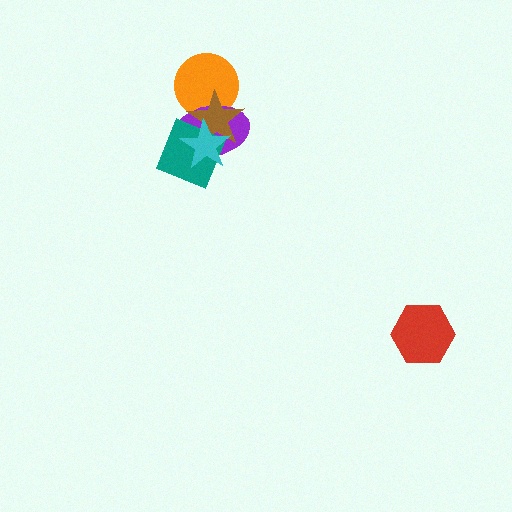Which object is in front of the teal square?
The cyan star is in front of the teal square.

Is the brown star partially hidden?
Yes, it is partially covered by another shape.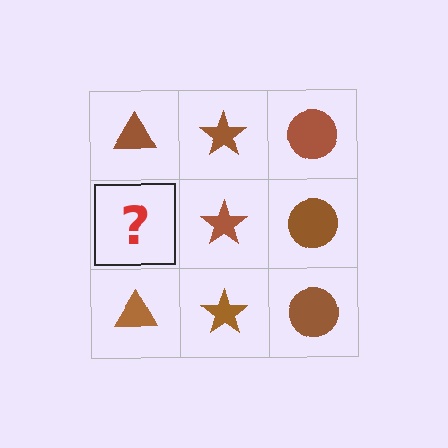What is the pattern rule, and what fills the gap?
The rule is that each column has a consistent shape. The gap should be filled with a brown triangle.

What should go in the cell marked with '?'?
The missing cell should contain a brown triangle.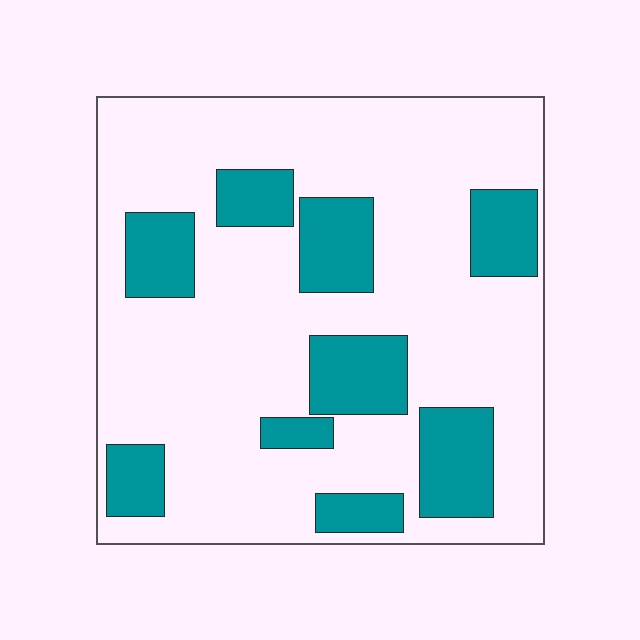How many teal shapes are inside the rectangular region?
9.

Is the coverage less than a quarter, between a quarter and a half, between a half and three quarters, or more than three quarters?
Less than a quarter.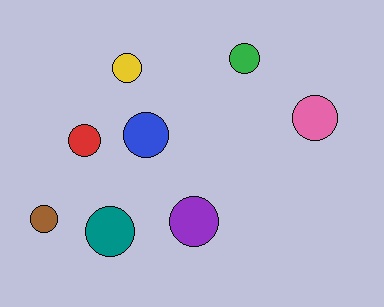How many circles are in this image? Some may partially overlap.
There are 8 circles.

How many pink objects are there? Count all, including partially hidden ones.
There is 1 pink object.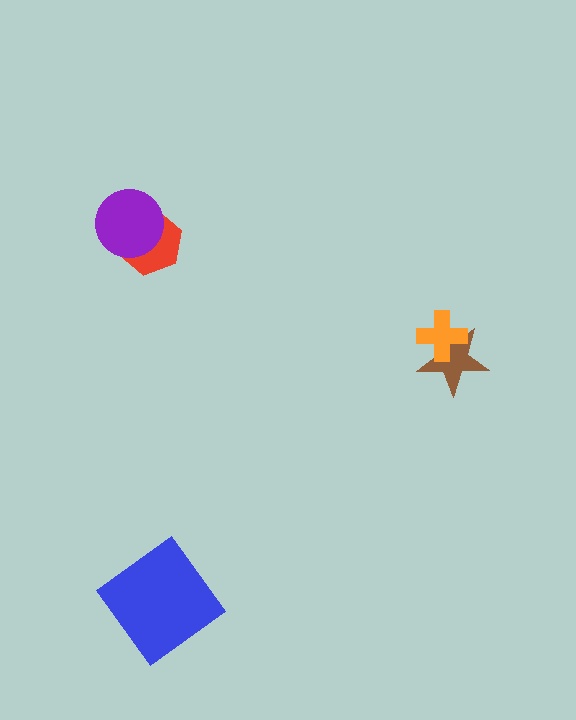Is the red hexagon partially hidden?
Yes, it is partially covered by another shape.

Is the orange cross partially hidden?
No, no other shape covers it.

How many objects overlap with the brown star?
1 object overlaps with the brown star.